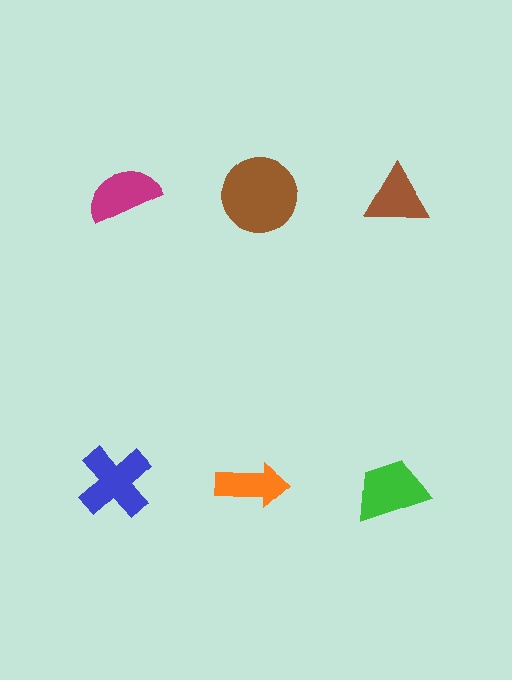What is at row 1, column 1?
A magenta semicircle.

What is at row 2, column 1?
A blue cross.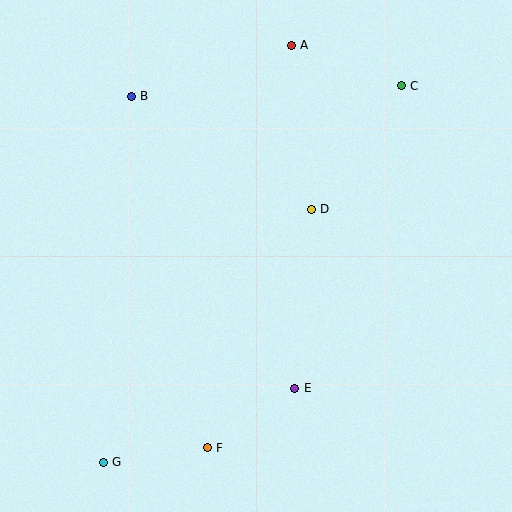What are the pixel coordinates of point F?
Point F is at (207, 448).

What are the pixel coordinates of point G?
Point G is at (103, 462).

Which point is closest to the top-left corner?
Point B is closest to the top-left corner.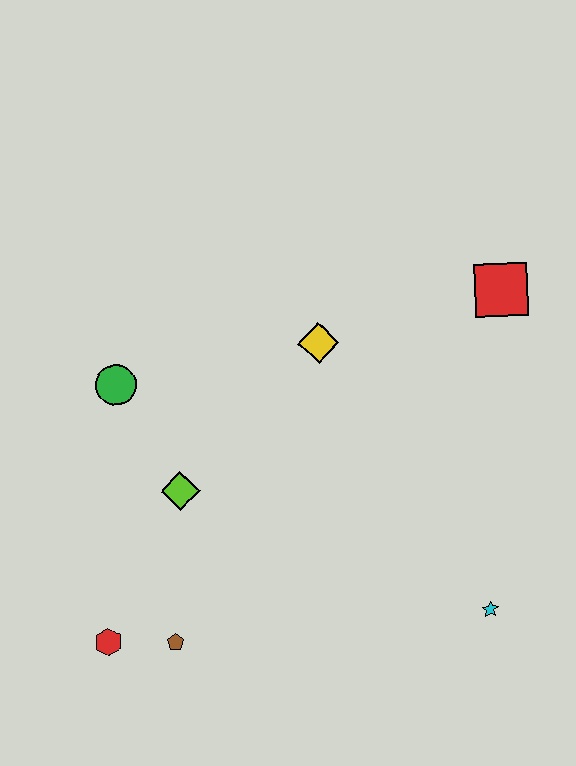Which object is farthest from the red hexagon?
The red square is farthest from the red hexagon.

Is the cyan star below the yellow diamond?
Yes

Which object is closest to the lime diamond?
The green circle is closest to the lime diamond.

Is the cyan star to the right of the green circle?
Yes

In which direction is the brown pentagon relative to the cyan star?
The brown pentagon is to the left of the cyan star.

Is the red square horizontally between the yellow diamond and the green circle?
No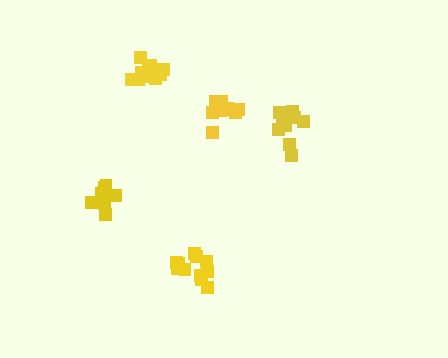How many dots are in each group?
Group 1: 11 dots, Group 2: 10 dots, Group 3: 8 dots, Group 4: 11 dots, Group 5: 10 dots (50 total).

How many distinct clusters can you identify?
There are 5 distinct clusters.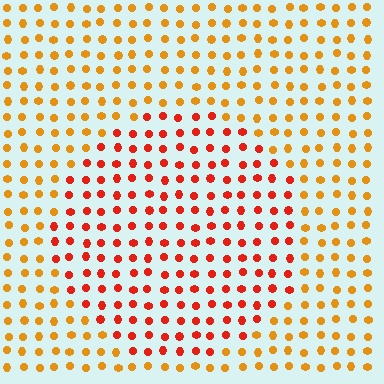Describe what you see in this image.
The image is filled with small orange elements in a uniform arrangement. A circle-shaped region is visible where the elements are tinted to a slightly different hue, forming a subtle color boundary.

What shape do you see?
I see a circle.